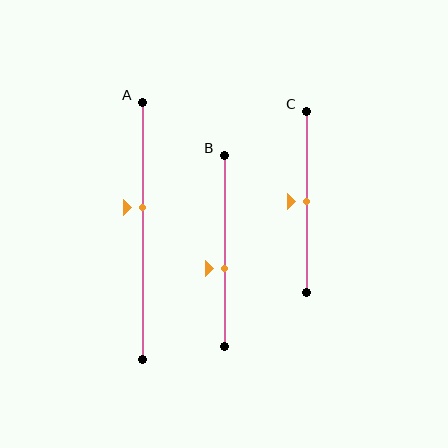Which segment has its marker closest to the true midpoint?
Segment C has its marker closest to the true midpoint.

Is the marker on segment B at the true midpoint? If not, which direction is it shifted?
No, the marker on segment B is shifted downward by about 9% of the segment length.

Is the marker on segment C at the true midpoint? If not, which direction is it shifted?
Yes, the marker on segment C is at the true midpoint.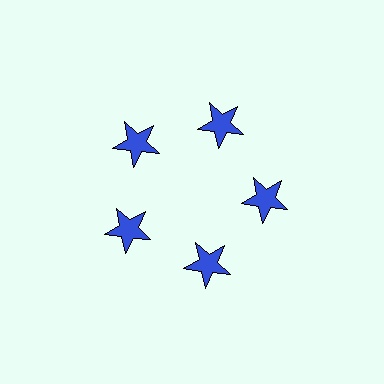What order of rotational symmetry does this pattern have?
This pattern has 5-fold rotational symmetry.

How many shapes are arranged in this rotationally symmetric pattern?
There are 5 shapes, arranged in 5 groups of 1.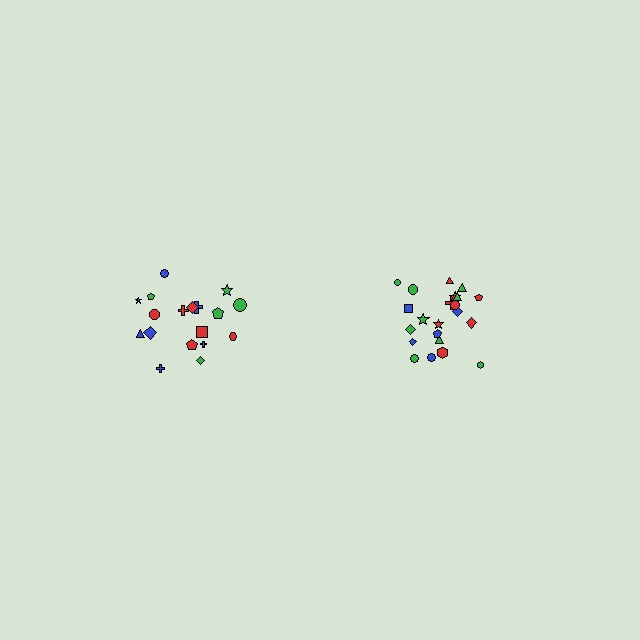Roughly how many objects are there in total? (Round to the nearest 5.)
Roughly 40 objects in total.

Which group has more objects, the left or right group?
The right group.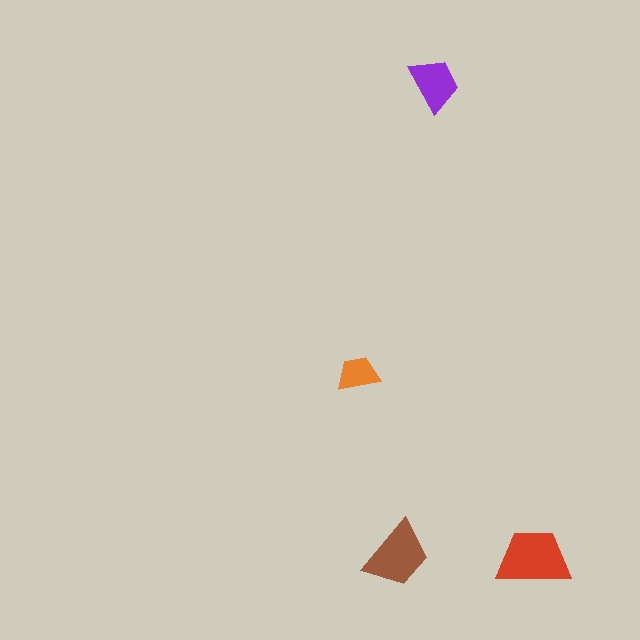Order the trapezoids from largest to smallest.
the red one, the brown one, the purple one, the orange one.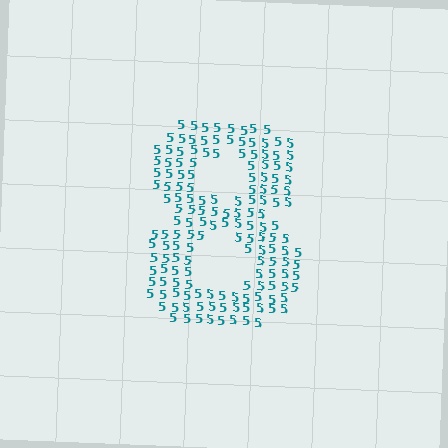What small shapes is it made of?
It is made of small digit 5's.